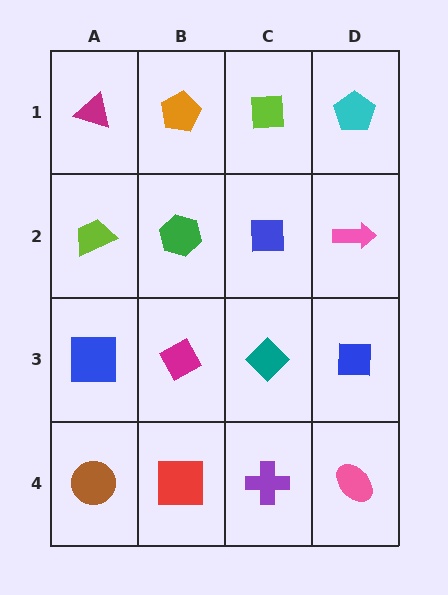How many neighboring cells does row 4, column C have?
3.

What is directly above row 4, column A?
A blue square.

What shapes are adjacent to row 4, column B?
A magenta diamond (row 3, column B), a brown circle (row 4, column A), a purple cross (row 4, column C).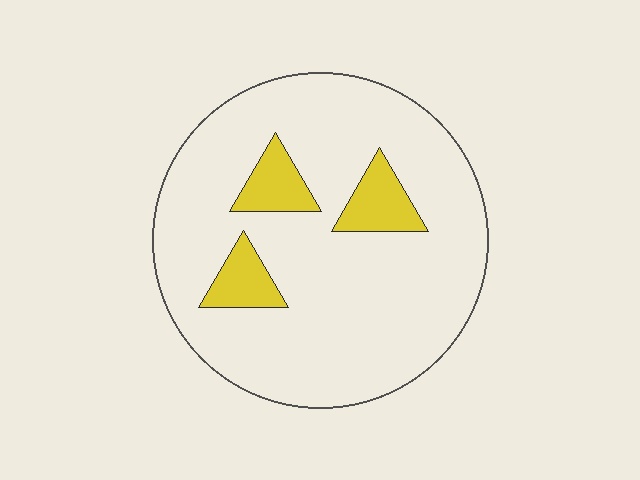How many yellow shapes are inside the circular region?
3.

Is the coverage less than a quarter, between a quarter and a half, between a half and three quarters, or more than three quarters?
Less than a quarter.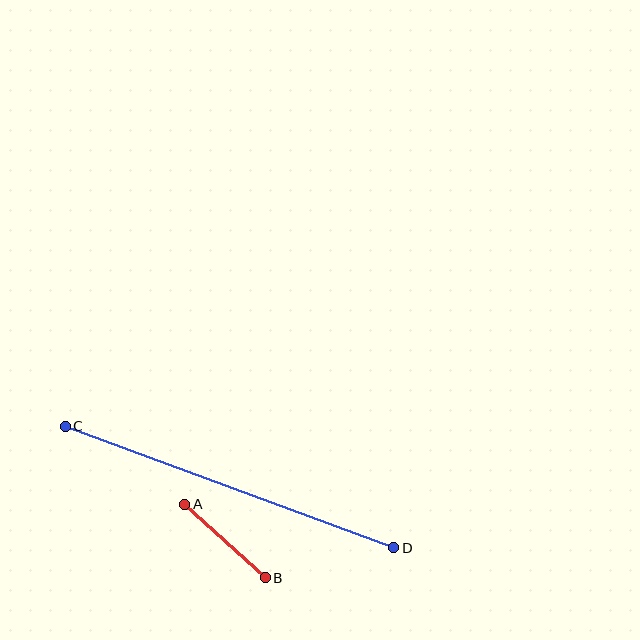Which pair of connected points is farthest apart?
Points C and D are farthest apart.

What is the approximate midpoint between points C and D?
The midpoint is at approximately (230, 487) pixels.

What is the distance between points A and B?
The distance is approximately 109 pixels.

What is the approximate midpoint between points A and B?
The midpoint is at approximately (225, 541) pixels.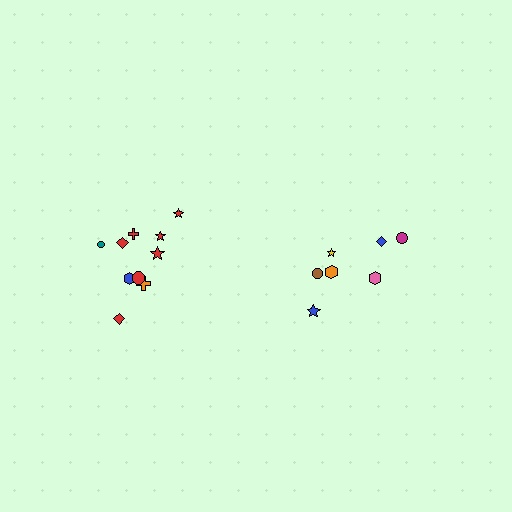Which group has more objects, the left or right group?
The left group.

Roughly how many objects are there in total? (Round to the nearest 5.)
Roughly 15 objects in total.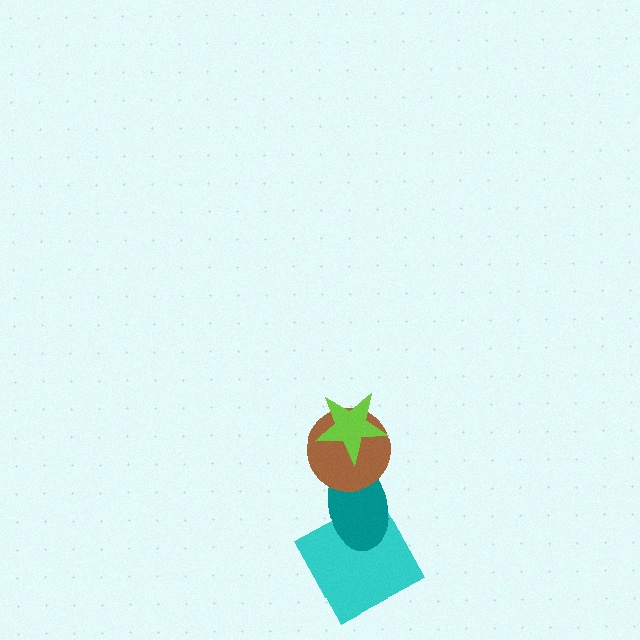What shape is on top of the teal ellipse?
The brown circle is on top of the teal ellipse.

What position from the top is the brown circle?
The brown circle is 2nd from the top.